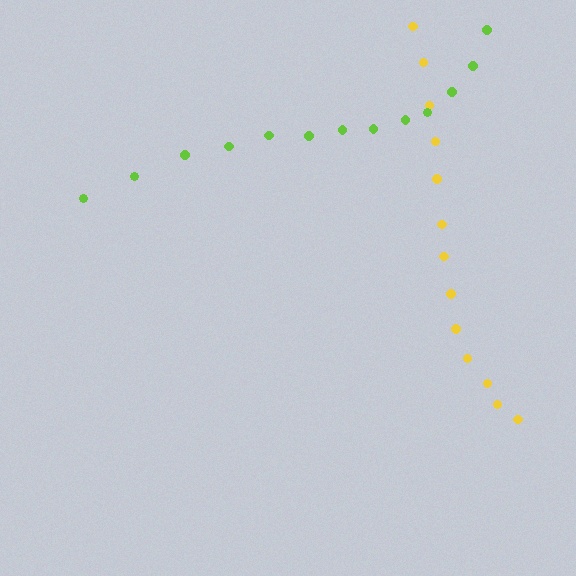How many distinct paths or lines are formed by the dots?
There are 2 distinct paths.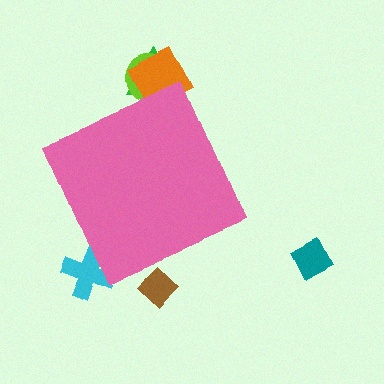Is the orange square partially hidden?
Yes, the orange square is partially hidden behind the pink diamond.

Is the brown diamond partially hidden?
Yes, the brown diamond is partially hidden behind the pink diamond.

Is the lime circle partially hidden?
Yes, the lime circle is partially hidden behind the pink diamond.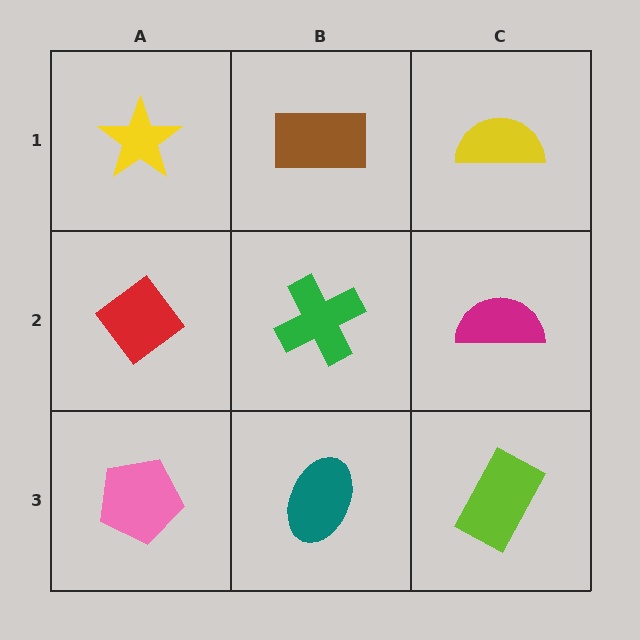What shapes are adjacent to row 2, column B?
A brown rectangle (row 1, column B), a teal ellipse (row 3, column B), a red diamond (row 2, column A), a magenta semicircle (row 2, column C).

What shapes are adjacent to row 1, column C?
A magenta semicircle (row 2, column C), a brown rectangle (row 1, column B).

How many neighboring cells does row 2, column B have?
4.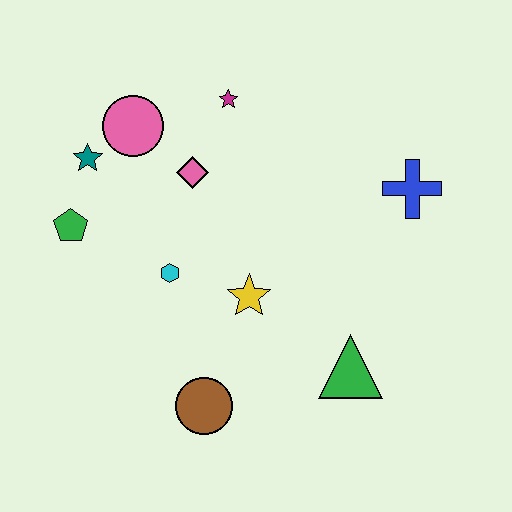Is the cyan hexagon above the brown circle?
Yes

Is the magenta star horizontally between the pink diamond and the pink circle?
No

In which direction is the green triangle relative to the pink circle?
The green triangle is below the pink circle.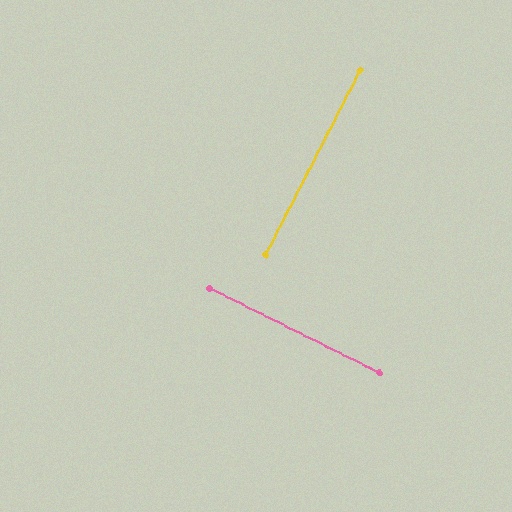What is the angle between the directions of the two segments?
Approximately 90 degrees.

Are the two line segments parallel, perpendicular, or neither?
Perpendicular — they meet at approximately 90°.